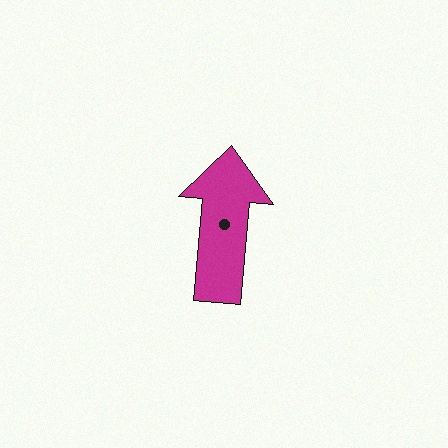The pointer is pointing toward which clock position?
Roughly 12 o'clock.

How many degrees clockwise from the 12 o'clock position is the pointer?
Approximately 5 degrees.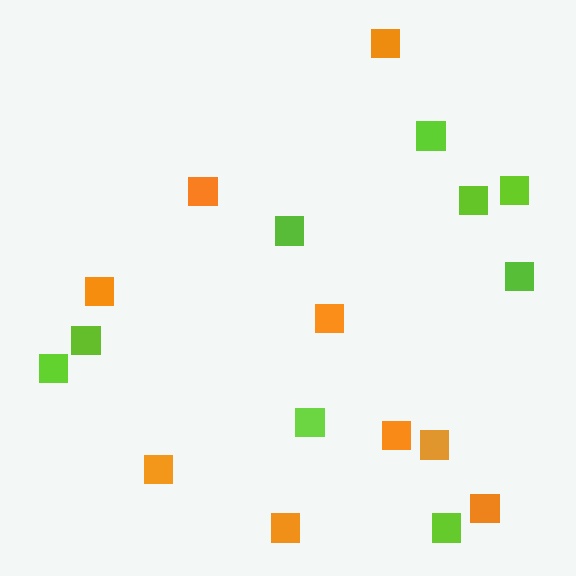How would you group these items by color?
There are 2 groups: one group of orange squares (9) and one group of lime squares (9).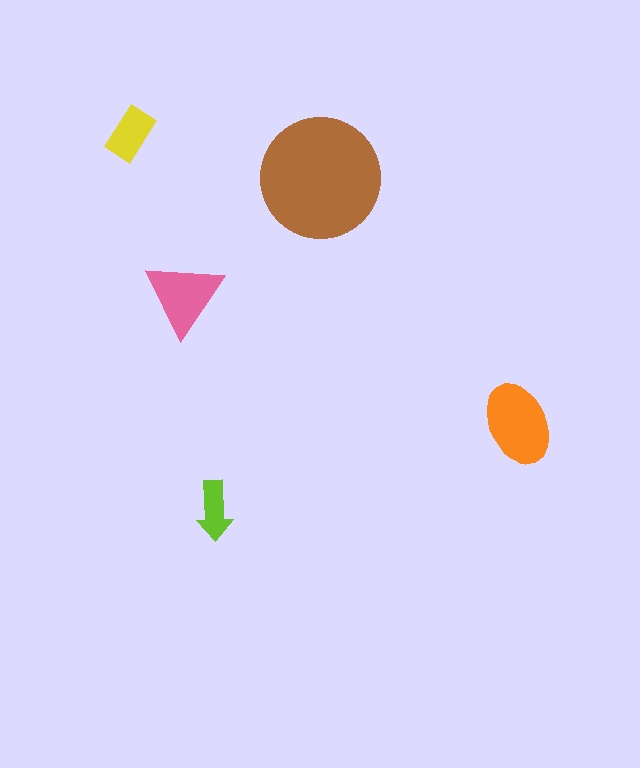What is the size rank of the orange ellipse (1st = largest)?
2nd.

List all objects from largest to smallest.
The brown circle, the orange ellipse, the pink triangle, the yellow rectangle, the lime arrow.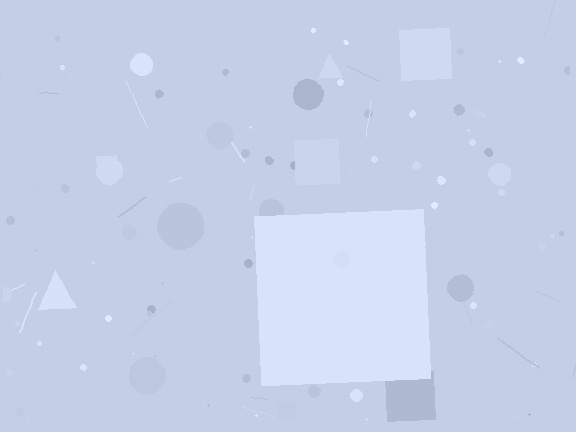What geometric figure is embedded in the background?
A square is embedded in the background.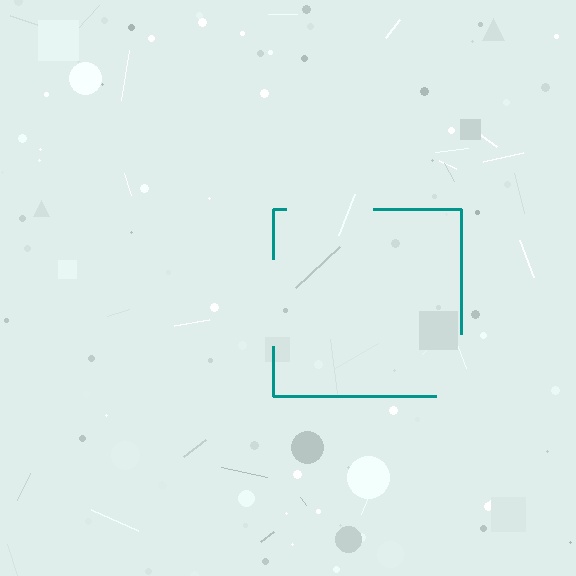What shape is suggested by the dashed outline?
The dashed outline suggests a square.